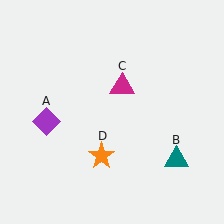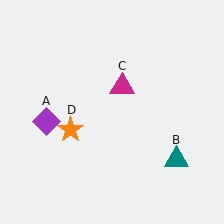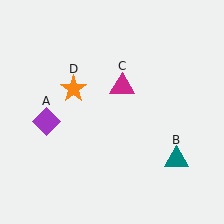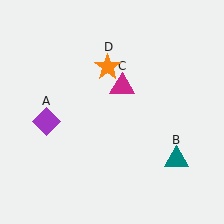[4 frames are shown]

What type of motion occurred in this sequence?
The orange star (object D) rotated clockwise around the center of the scene.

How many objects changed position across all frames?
1 object changed position: orange star (object D).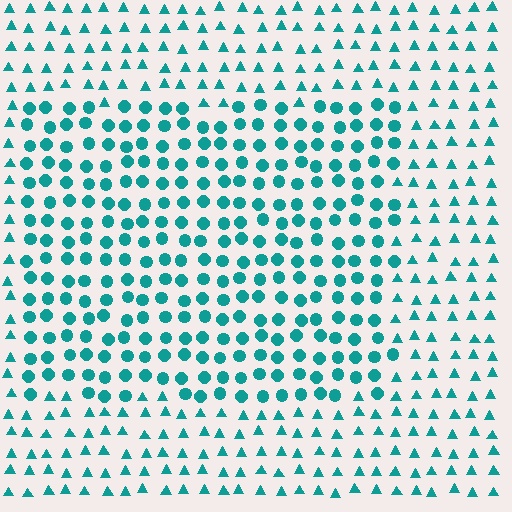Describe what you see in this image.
The image is filled with small teal elements arranged in a uniform grid. A rectangle-shaped region contains circles, while the surrounding area contains triangles. The boundary is defined purely by the change in element shape.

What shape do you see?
I see a rectangle.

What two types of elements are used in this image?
The image uses circles inside the rectangle region and triangles outside it.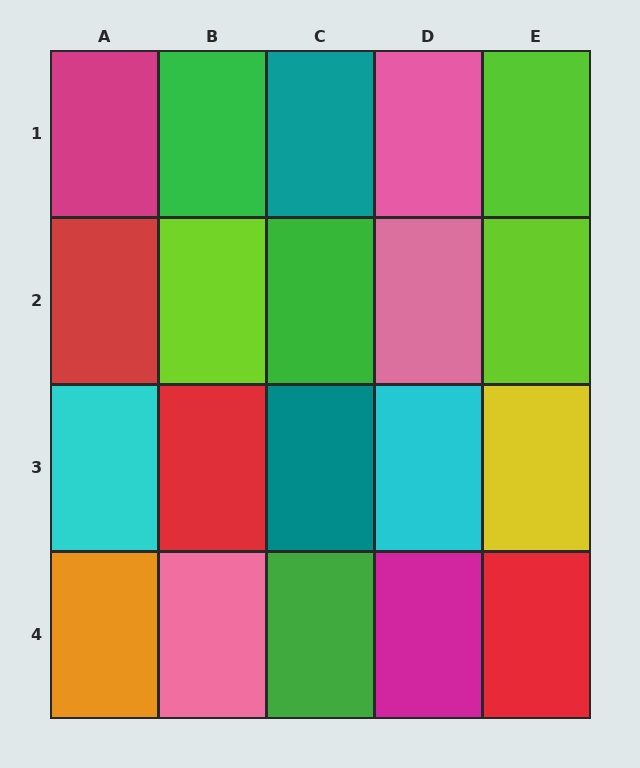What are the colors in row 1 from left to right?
Magenta, green, teal, pink, lime.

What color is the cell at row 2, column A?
Red.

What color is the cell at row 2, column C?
Green.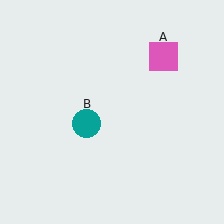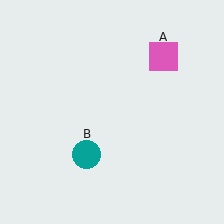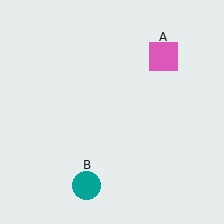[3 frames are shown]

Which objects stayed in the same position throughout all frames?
Pink square (object A) remained stationary.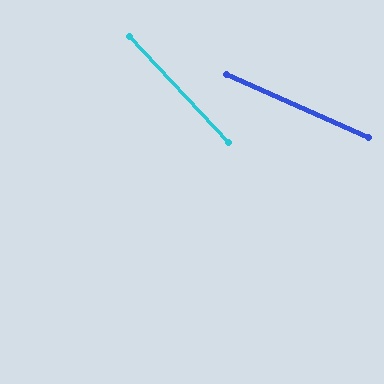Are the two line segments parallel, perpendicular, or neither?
Neither parallel nor perpendicular — they differ by about 23°.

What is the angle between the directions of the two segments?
Approximately 23 degrees.